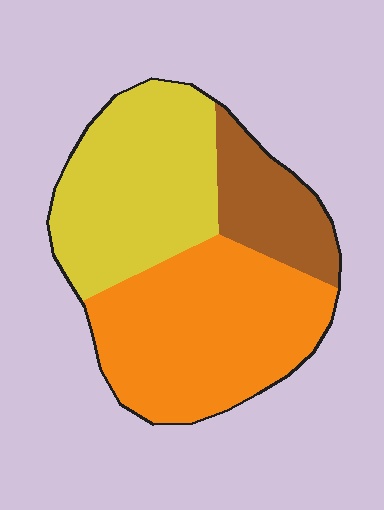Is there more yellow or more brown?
Yellow.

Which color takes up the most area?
Orange, at roughly 45%.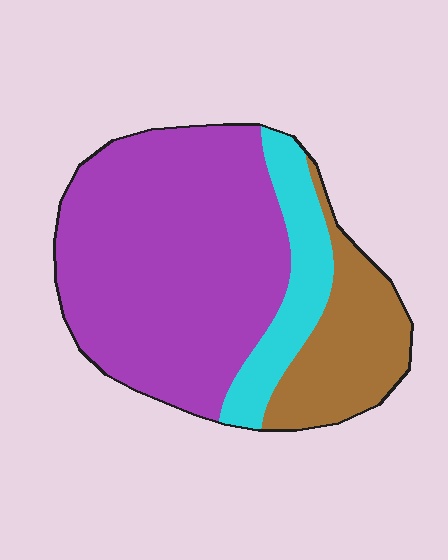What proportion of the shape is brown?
Brown takes up about one fifth (1/5) of the shape.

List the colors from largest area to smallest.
From largest to smallest: purple, brown, cyan.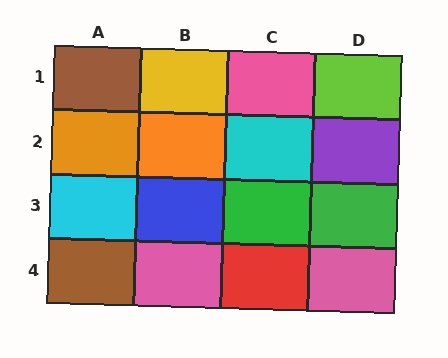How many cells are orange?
2 cells are orange.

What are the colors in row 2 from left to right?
Orange, orange, cyan, purple.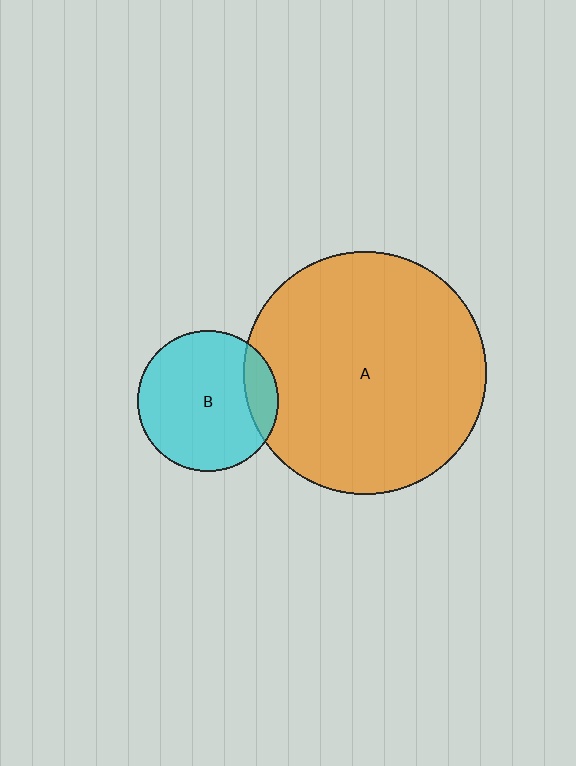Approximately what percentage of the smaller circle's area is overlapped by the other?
Approximately 15%.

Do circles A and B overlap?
Yes.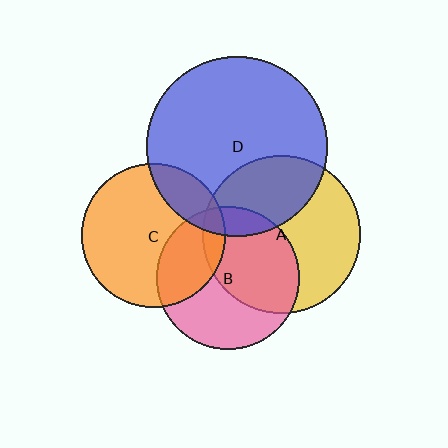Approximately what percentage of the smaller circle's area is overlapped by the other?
Approximately 10%.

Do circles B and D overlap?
Yes.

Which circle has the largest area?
Circle D (blue).